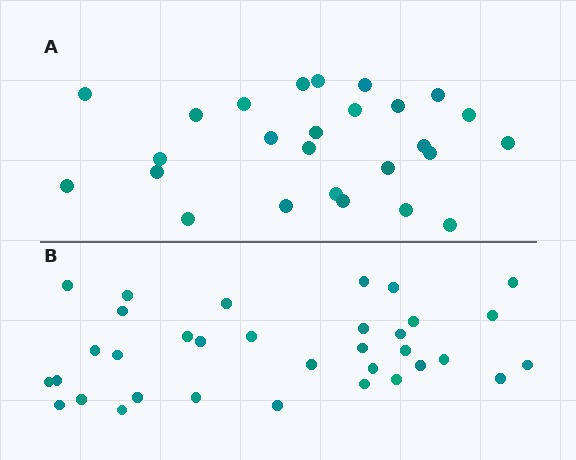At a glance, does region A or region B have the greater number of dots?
Region B (the bottom region) has more dots.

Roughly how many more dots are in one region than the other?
Region B has roughly 8 or so more dots than region A.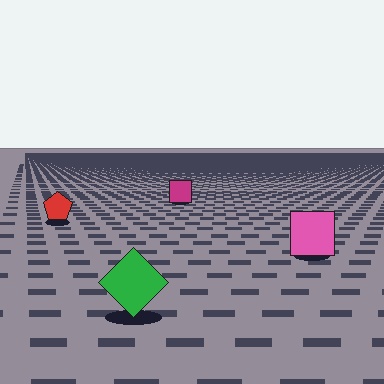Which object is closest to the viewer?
The green diamond is closest. The texture marks near it are larger and more spread out.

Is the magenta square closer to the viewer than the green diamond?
No. The green diamond is closer — you can tell from the texture gradient: the ground texture is coarser near it.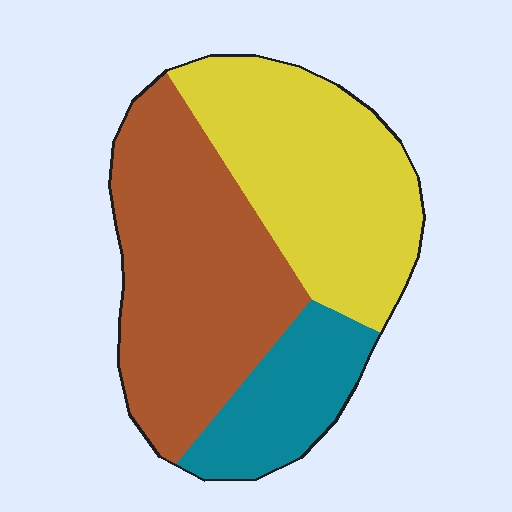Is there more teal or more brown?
Brown.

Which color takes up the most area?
Brown, at roughly 45%.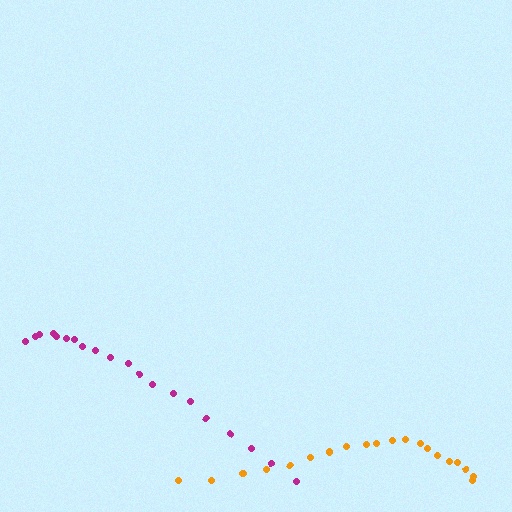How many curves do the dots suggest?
There are 2 distinct paths.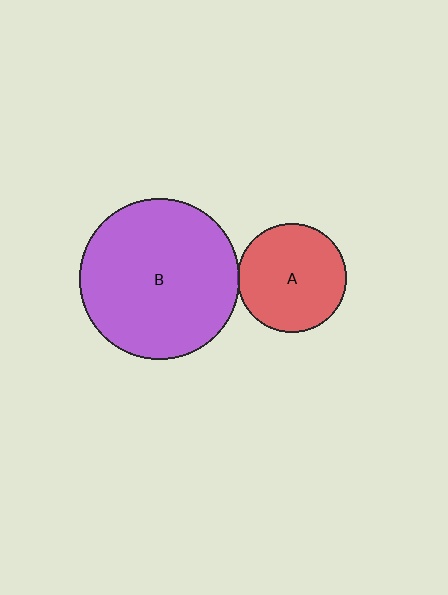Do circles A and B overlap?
Yes.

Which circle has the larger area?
Circle B (purple).